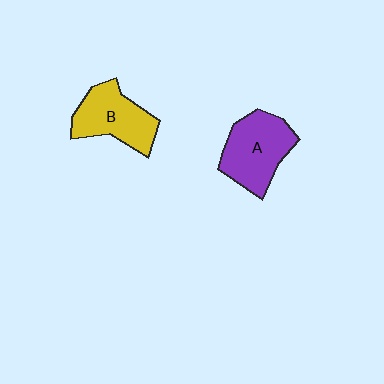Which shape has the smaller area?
Shape B (yellow).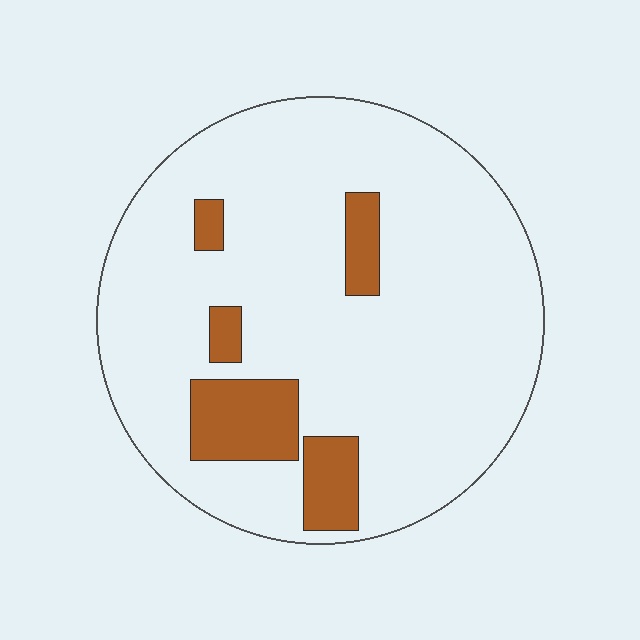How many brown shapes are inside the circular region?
5.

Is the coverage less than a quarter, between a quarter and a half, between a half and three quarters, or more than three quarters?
Less than a quarter.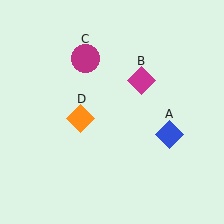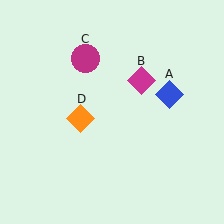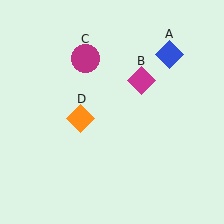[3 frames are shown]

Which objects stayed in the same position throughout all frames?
Magenta diamond (object B) and magenta circle (object C) and orange diamond (object D) remained stationary.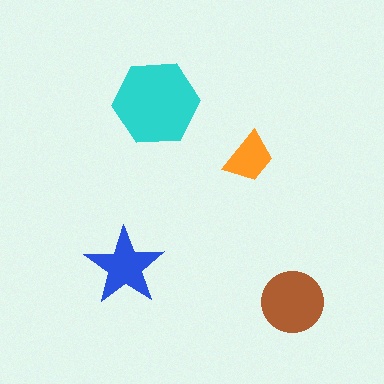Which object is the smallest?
The orange trapezoid.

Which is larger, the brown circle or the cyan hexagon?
The cyan hexagon.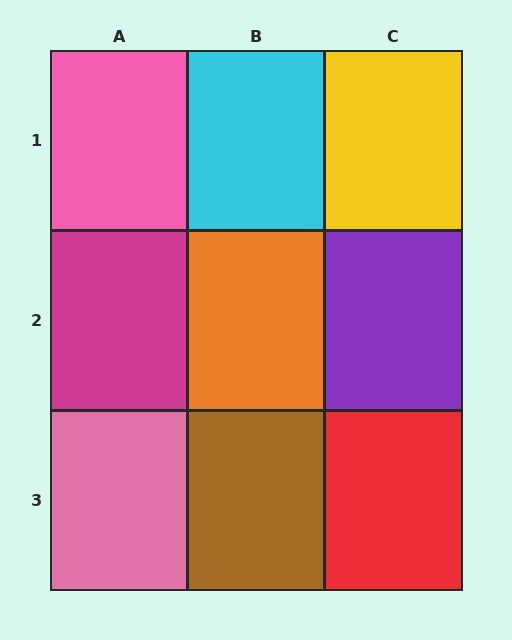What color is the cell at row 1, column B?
Cyan.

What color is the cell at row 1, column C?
Yellow.